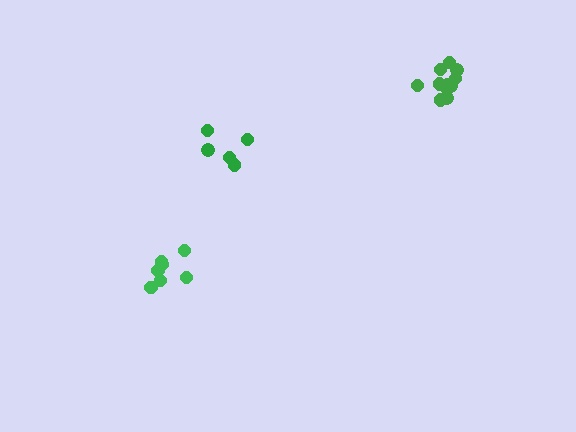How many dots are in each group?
Group 1: 11 dots, Group 2: 5 dots, Group 3: 7 dots (23 total).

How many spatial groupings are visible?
There are 3 spatial groupings.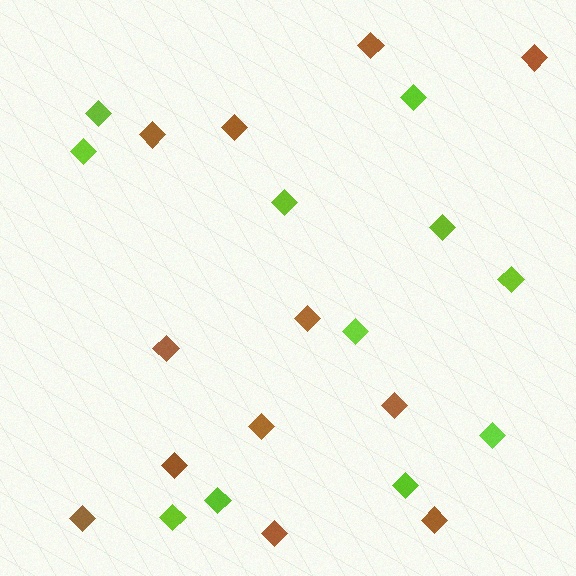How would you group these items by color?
There are 2 groups: one group of lime diamonds (11) and one group of brown diamonds (12).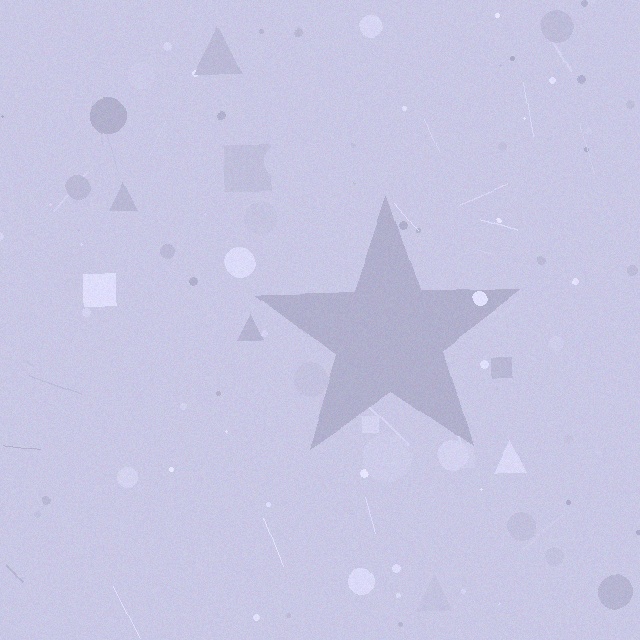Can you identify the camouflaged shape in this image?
The camouflaged shape is a star.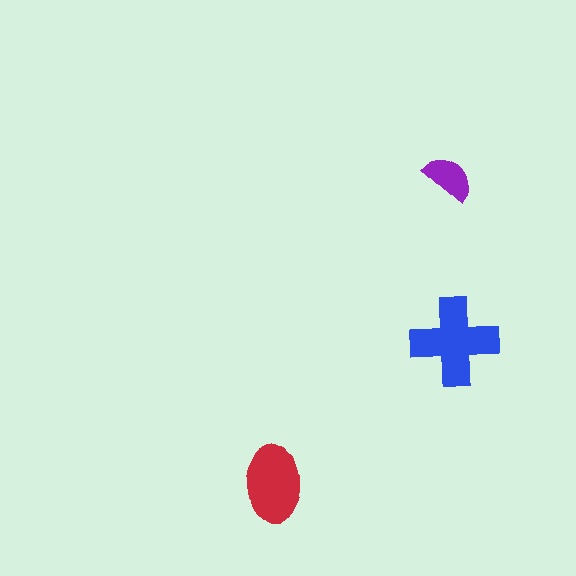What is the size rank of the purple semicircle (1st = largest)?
3rd.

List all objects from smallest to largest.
The purple semicircle, the red ellipse, the blue cross.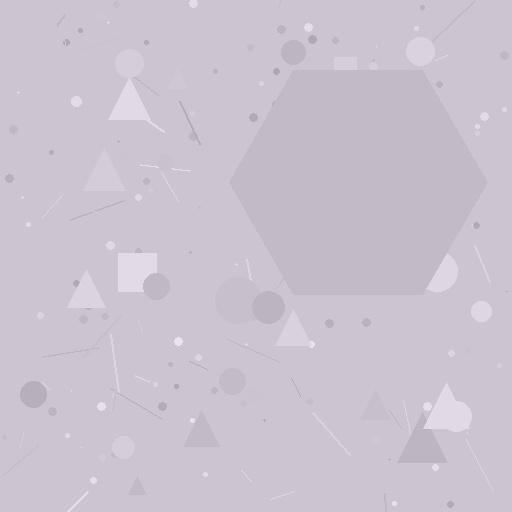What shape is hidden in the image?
A hexagon is hidden in the image.